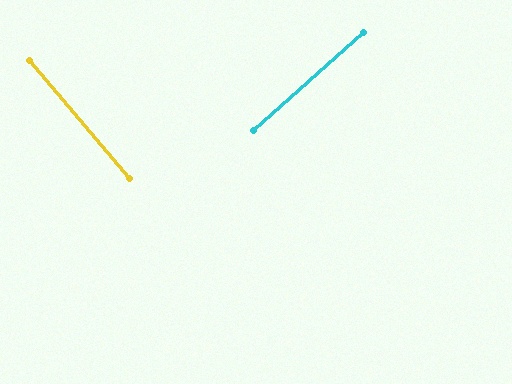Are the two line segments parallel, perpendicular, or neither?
Perpendicular — they meet at approximately 88°.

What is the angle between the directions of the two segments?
Approximately 88 degrees.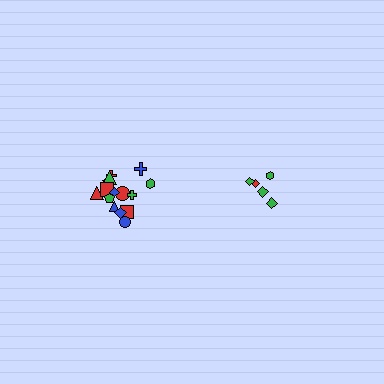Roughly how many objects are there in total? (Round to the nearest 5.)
Roughly 20 objects in total.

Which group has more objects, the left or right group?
The left group.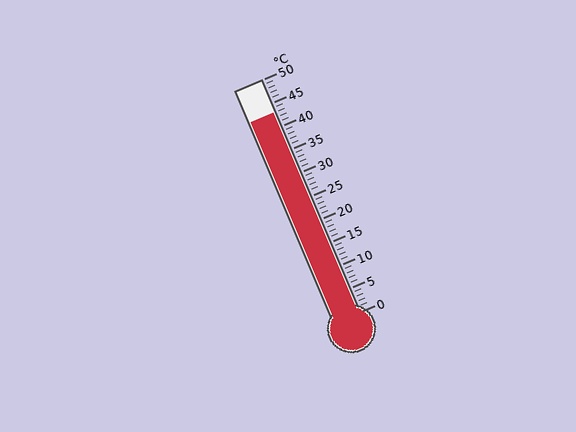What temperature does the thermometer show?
The thermometer shows approximately 43°C.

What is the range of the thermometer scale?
The thermometer scale ranges from 0°C to 50°C.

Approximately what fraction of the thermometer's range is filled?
The thermometer is filled to approximately 85% of its range.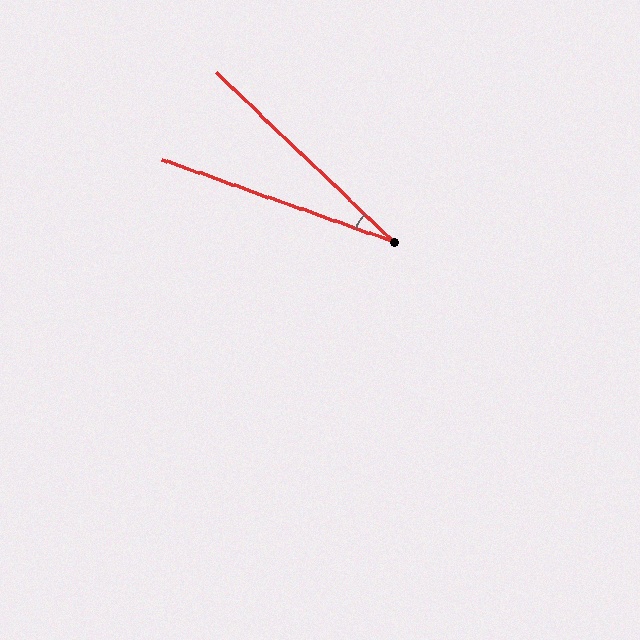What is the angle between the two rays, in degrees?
Approximately 24 degrees.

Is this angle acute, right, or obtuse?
It is acute.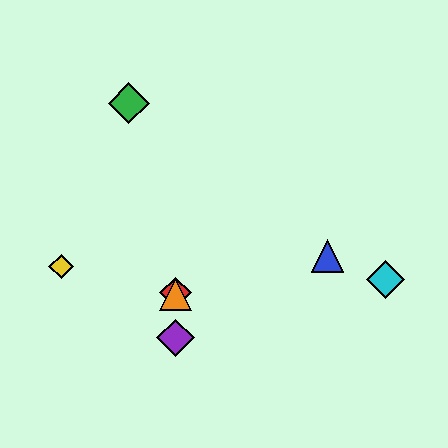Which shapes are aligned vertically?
The red diamond, the purple diamond, the orange triangle are aligned vertically.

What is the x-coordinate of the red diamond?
The red diamond is at x≈175.